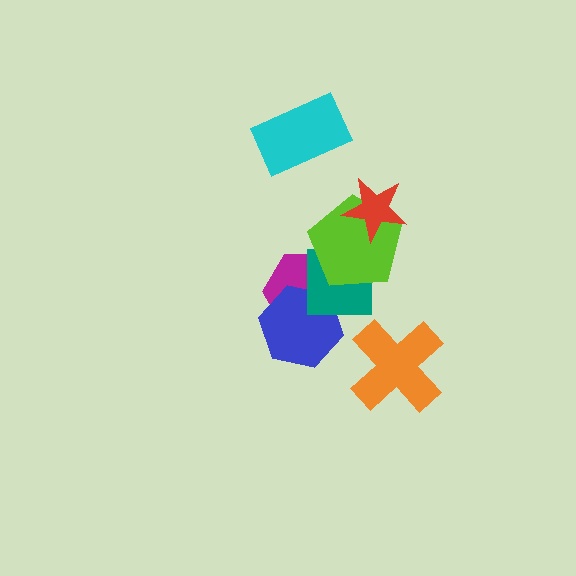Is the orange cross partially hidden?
No, no other shape covers it.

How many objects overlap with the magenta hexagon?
3 objects overlap with the magenta hexagon.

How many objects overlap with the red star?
1 object overlaps with the red star.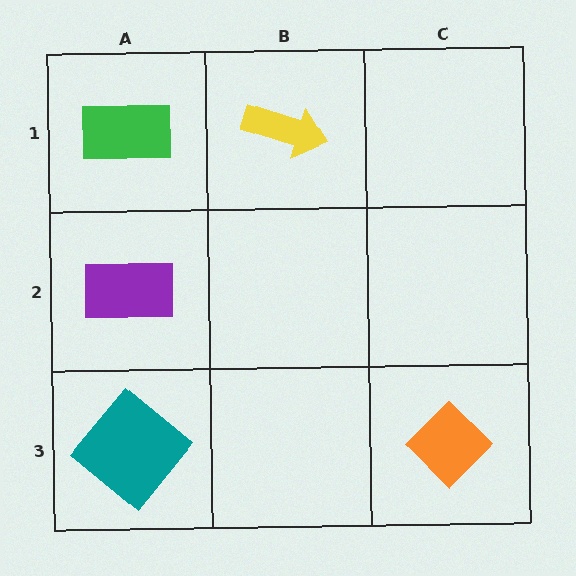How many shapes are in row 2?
1 shape.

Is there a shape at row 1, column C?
No, that cell is empty.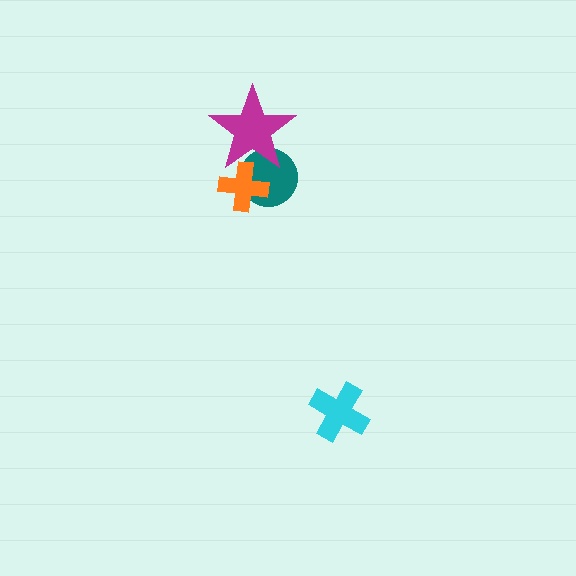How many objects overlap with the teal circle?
2 objects overlap with the teal circle.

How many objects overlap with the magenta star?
2 objects overlap with the magenta star.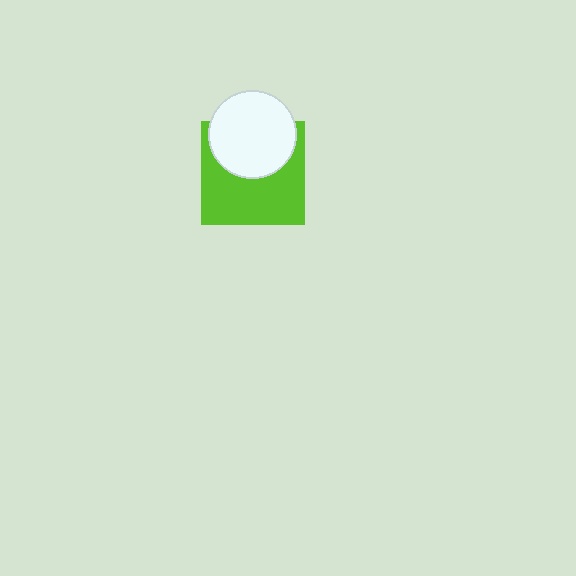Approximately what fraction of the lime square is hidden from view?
Roughly 39% of the lime square is hidden behind the white circle.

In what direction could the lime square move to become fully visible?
The lime square could move down. That would shift it out from behind the white circle entirely.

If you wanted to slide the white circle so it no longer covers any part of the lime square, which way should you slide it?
Slide it up — that is the most direct way to separate the two shapes.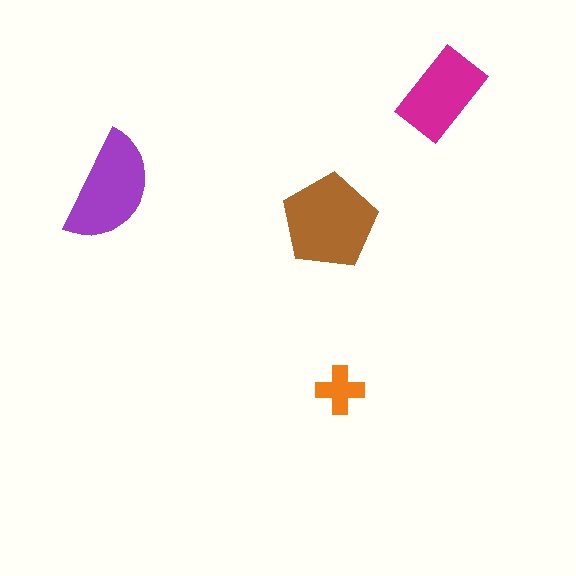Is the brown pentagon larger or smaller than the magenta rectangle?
Larger.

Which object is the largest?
The brown pentagon.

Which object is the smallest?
The orange cross.